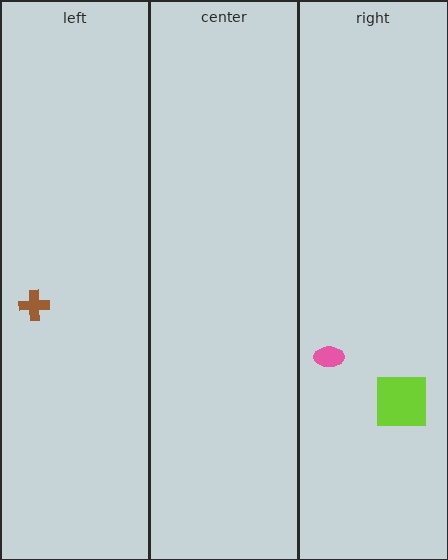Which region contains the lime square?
The right region.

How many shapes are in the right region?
2.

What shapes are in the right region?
The lime square, the pink ellipse.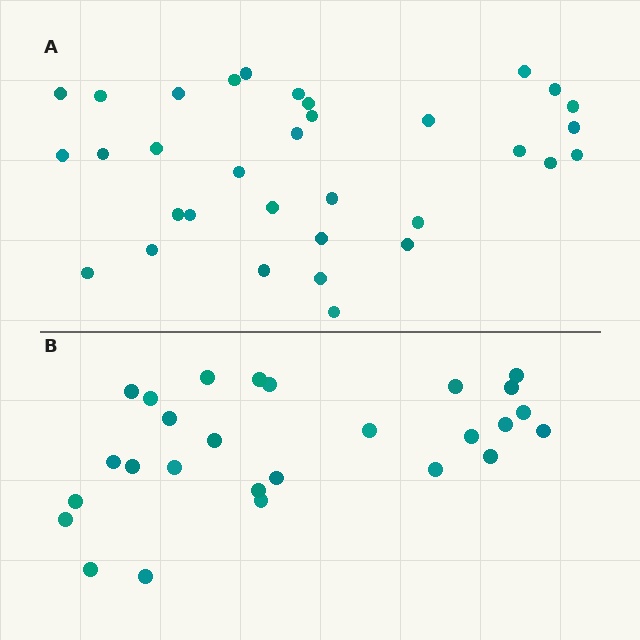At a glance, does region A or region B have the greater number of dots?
Region A (the top region) has more dots.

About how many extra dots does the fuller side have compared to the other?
Region A has about 6 more dots than region B.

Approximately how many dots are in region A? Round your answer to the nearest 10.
About 30 dots. (The exact count is 33, which rounds to 30.)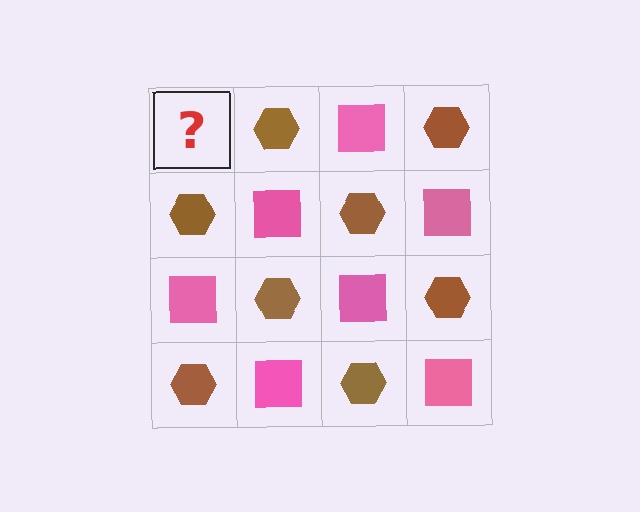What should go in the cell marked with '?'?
The missing cell should contain a pink square.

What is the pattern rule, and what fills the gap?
The rule is that it alternates pink square and brown hexagon in a checkerboard pattern. The gap should be filled with a pink square.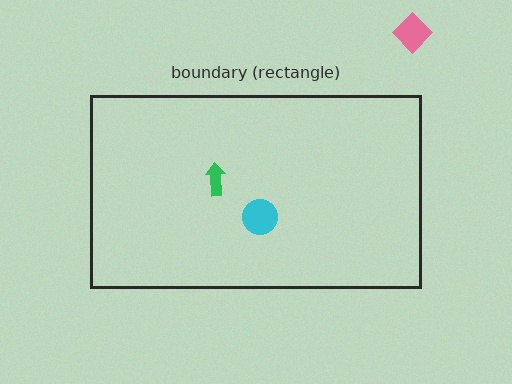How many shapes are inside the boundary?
2 inside, 1 outside.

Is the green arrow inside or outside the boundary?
Inside.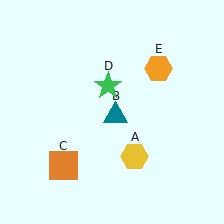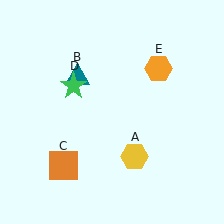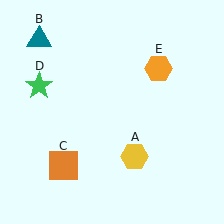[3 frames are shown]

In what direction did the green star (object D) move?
The green star (object D) moved left.